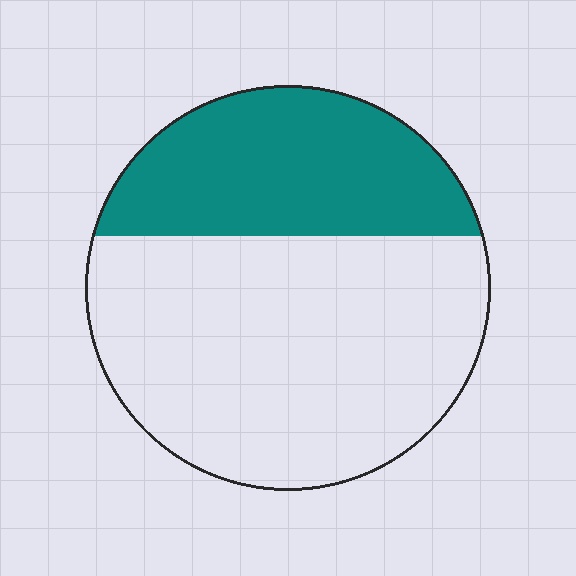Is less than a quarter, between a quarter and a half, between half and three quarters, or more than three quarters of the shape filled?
Between a quarter and a half.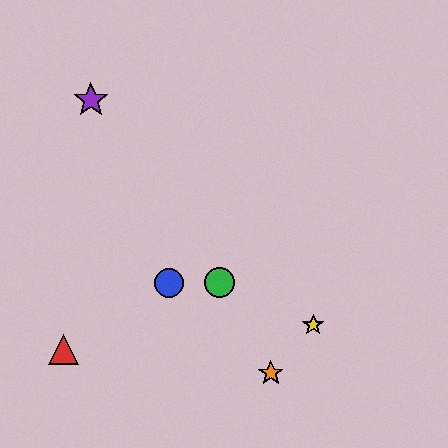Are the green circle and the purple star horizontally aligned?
No, the green circle is at y≈283 and the purple star is at y≈100.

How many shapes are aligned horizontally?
2 shapes (the blue circle, the green circle) are aligned horizontally.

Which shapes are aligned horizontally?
The blue circle, the green circle are aligned horizontally.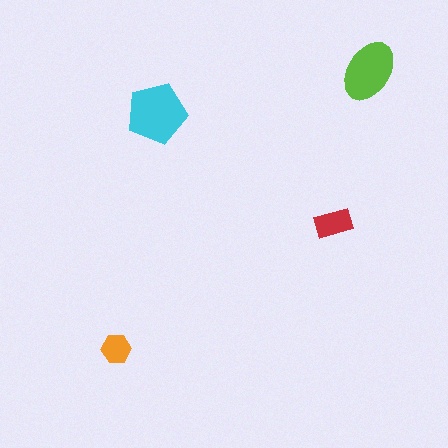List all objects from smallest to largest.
The orange hexagon, the red rectangle, the lime ellipse, the cyan pentagon.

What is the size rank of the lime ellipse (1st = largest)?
2nd.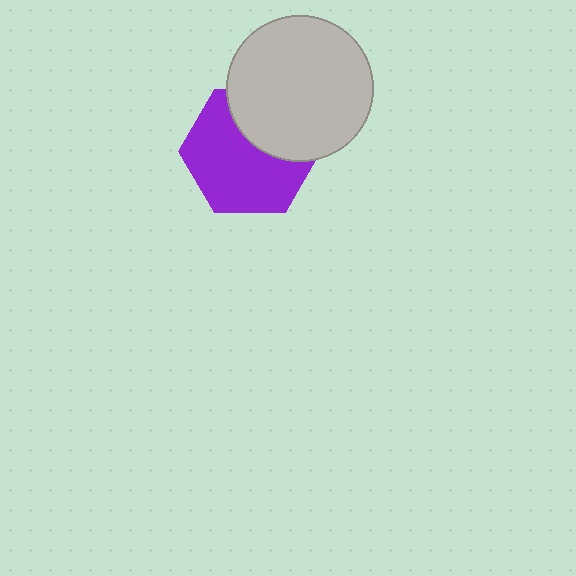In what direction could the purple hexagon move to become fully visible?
The purple hexagon could move down. That would shift it out from behind the light gray circle entirely.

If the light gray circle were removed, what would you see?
You would see the complete purple hexagon.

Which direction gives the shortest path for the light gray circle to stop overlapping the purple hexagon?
Moving up gives the shortest separation.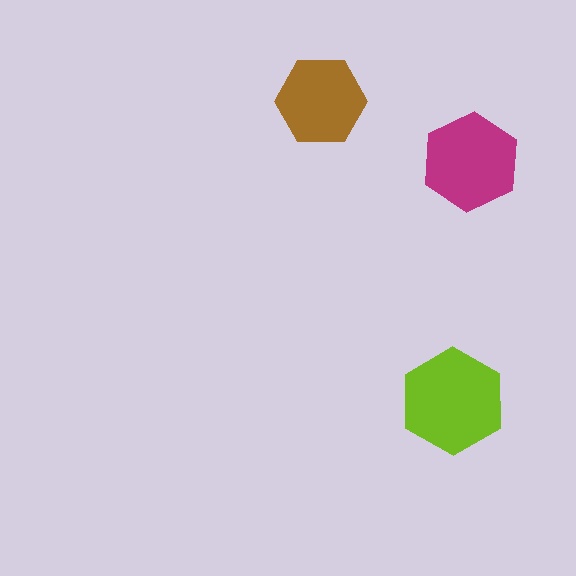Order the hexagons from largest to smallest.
the lime one, the magenta one, the brown one.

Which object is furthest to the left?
The brown hexagon is leftmost.